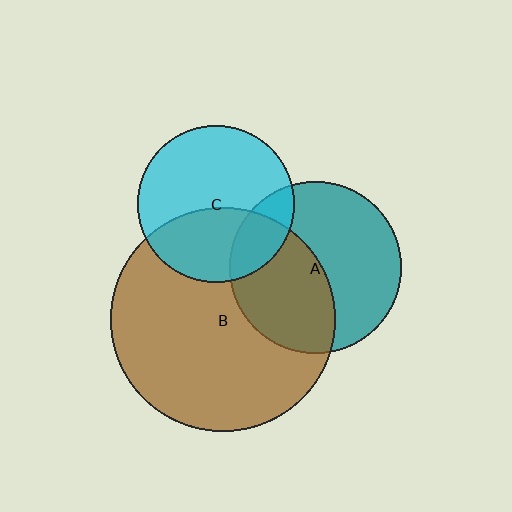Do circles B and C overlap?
Yes.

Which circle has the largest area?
Circle B (brown).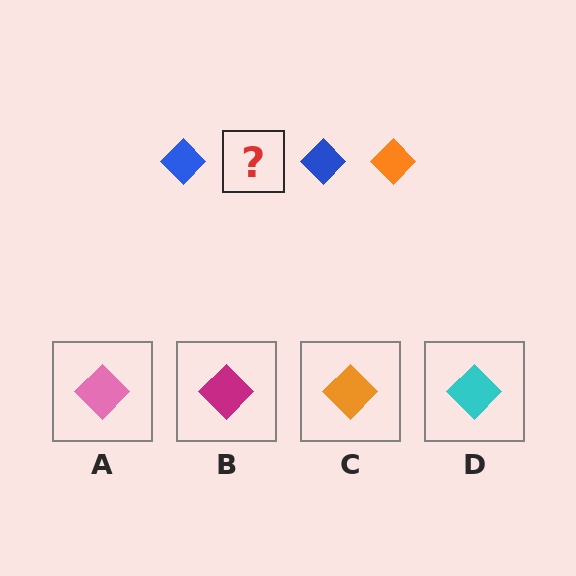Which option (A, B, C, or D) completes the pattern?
C.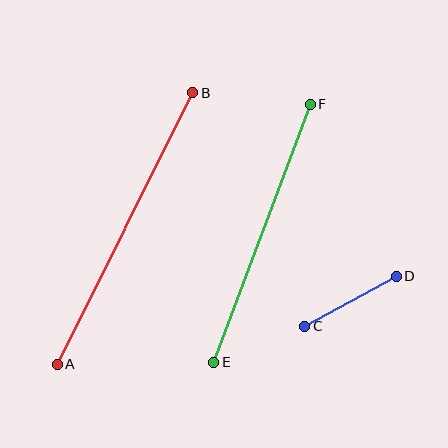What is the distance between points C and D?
The distance is approximately 104 pixels.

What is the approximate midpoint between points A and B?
The midpoint is at approximately (125, 229) pixels.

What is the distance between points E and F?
The distance is approximately 275 pixels.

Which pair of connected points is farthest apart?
Points A and B are farthest apart.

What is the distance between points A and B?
The distance is approximately 304 pixels.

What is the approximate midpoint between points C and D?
The midpoint is at approximately (350, 301) pixels.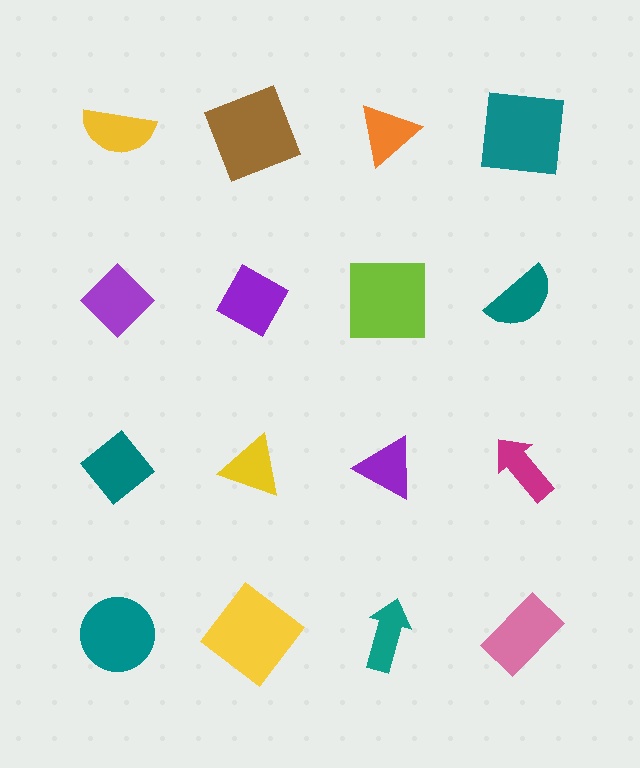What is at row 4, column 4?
A pink rectangle.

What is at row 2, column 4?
A teal semicircle.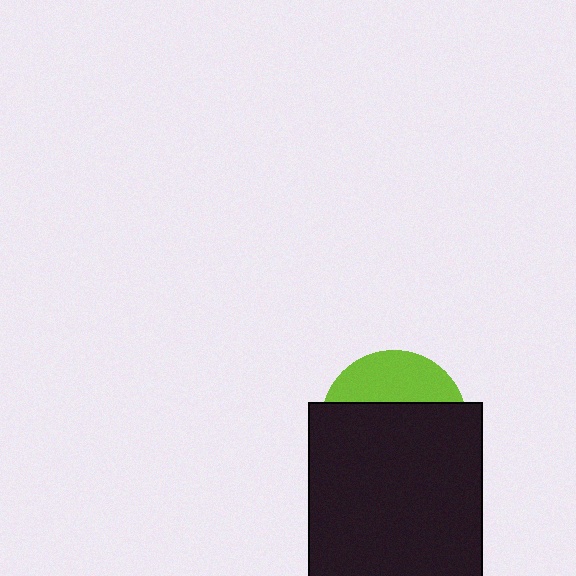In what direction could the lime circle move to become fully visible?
The lime circle could move up. That would shift it out from behind the black rectangle entirely.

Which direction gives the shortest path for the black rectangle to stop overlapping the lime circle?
Moving down gives the shortest separation.